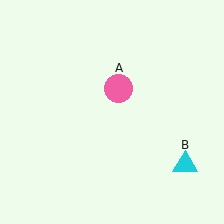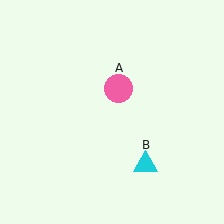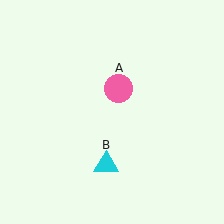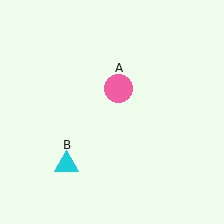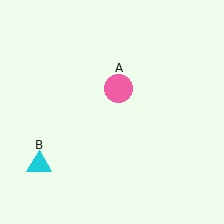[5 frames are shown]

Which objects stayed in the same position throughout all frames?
Pink circle (object A) remained stationary.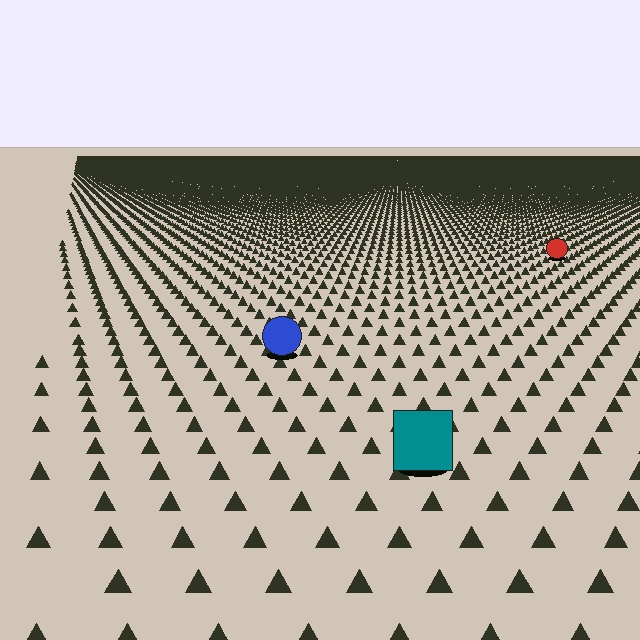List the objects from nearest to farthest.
From nearest to farthest: the teal square, the blue circle, the red circle.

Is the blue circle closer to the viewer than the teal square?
No. The teal square is closer — you can tell from the texture gradient: the ground texture is coarser near it.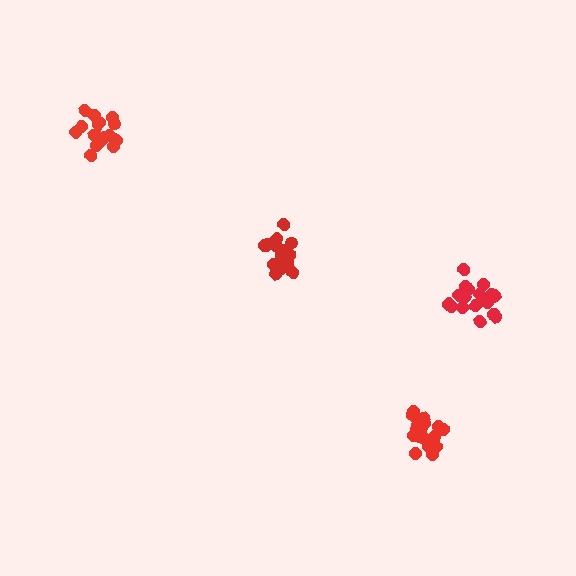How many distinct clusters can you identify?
There are 4 distinct clusters.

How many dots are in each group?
Group 1: 21 dots, Group 2: 18 dots, Group 3: 21 dots, Group 4: 21 dots (81 total).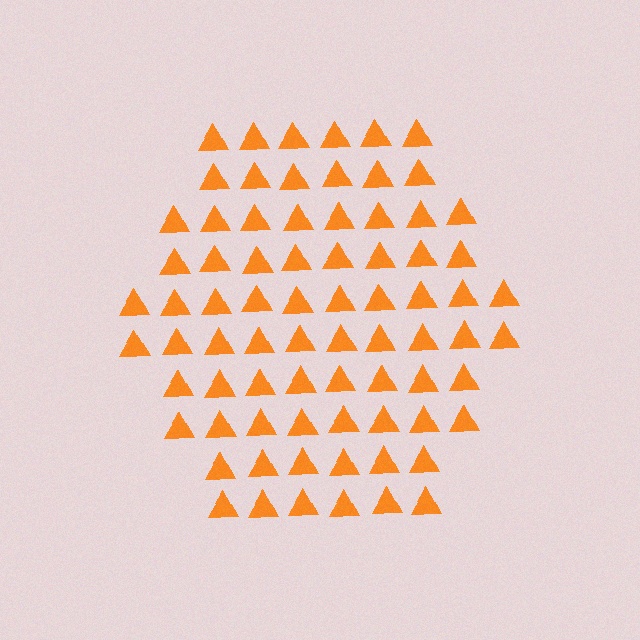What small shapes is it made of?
It is made of small triangles.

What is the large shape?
The large shape is a hexagon.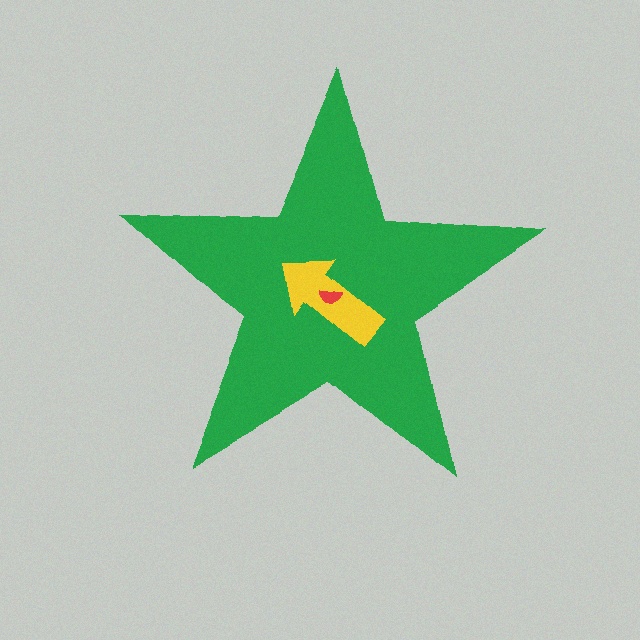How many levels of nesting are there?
3.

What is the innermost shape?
The red semicircle.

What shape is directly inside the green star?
The yellow arrow.